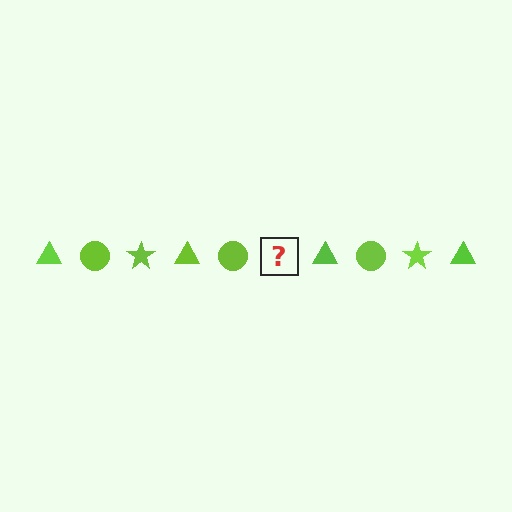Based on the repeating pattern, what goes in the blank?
The blank should be a lime star.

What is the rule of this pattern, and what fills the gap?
The rule is that the pattern cycles through triangle, circle, star shapes in lime. The gap should be filled with a lime star.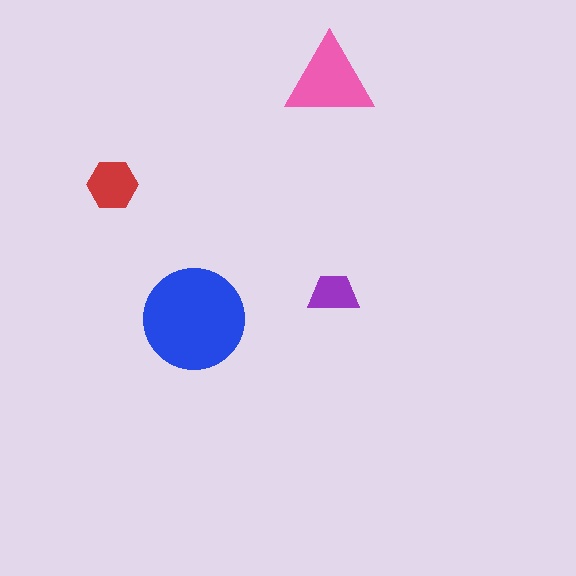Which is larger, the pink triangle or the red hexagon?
The pink triangle.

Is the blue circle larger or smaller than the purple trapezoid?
Larger.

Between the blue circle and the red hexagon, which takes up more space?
The blue circle.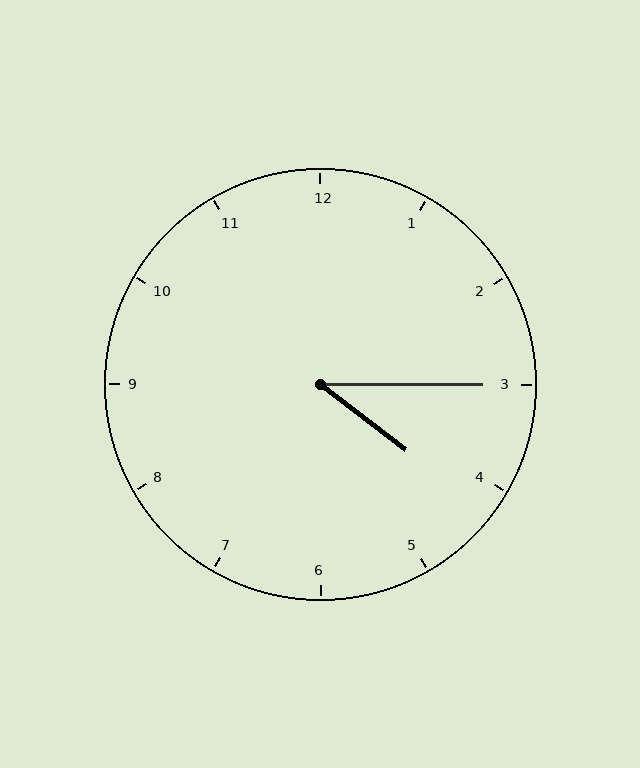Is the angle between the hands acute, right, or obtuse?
It is acute.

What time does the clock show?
4:15.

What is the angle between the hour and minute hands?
Approximately 38 degrees.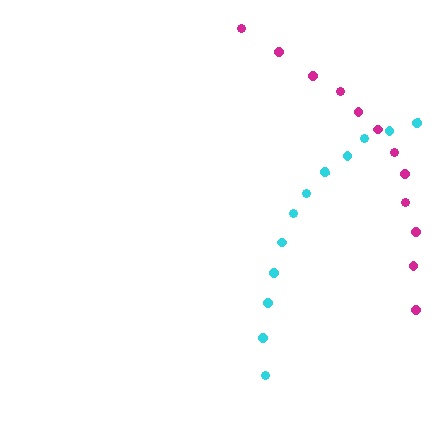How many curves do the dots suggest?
There are 2 distinct paths.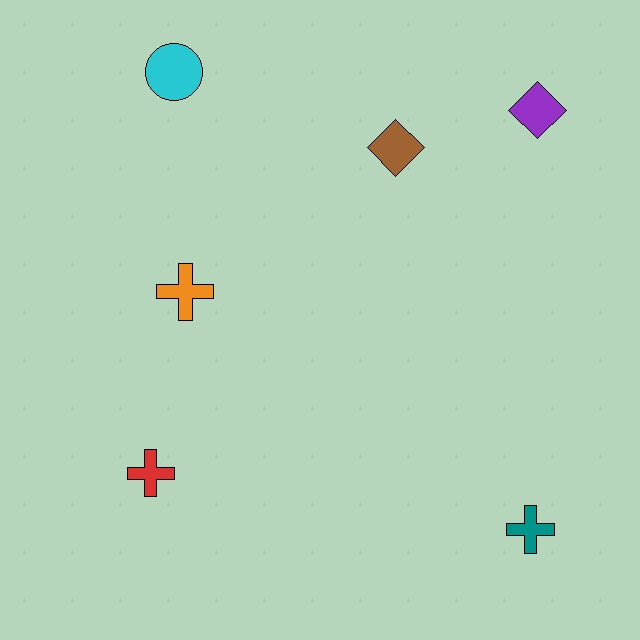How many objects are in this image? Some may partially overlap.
There are 6 objects.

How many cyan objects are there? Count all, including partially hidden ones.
There is 1 cyan object.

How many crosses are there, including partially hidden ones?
There are 3 crosses.